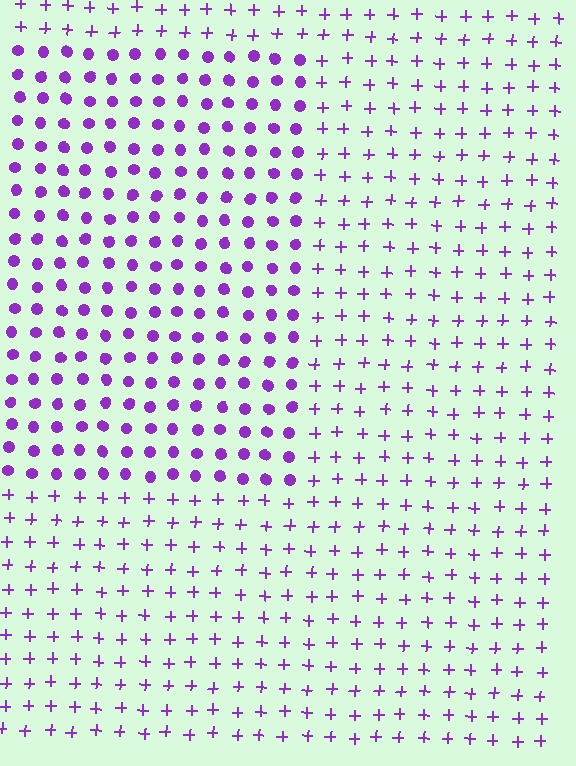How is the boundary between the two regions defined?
The boundary is defined by a change in element shape: circles inside vs. plus signs outside. All elements share the same color and spacing.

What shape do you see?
I see a rectangle.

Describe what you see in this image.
The image is filled with small purple elements arranged in a uniform grid. A rectangle-shaped region contains circles, while the surrounding area contains plus signs. The boundary is defined purely by the change in element shape.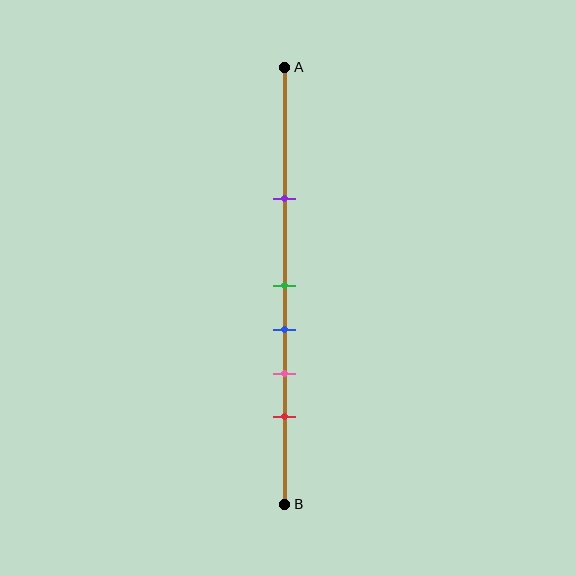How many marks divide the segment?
There are 5 marks dividing the segment.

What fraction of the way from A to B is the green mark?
The green mark is approximately 50% (0.5) of the way from A to B.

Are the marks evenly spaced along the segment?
No, the marks are not evenly spaced.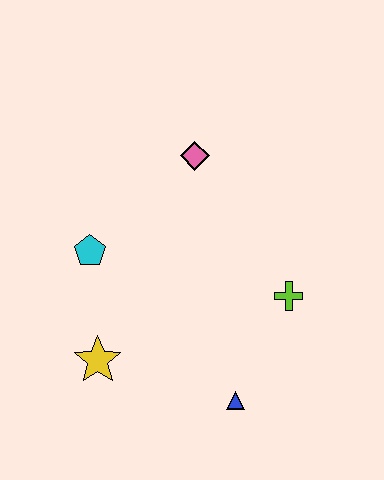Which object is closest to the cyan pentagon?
The yellow star is closest to the cyan pentagon.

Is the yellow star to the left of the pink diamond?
Yes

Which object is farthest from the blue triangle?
The pink diamond is farthest from the blue triangle.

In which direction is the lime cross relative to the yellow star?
The lime cross is to the right of the yellow star.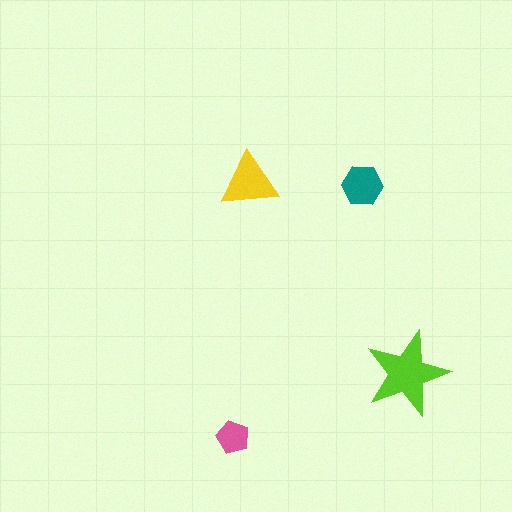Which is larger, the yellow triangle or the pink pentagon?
The yellow triangle.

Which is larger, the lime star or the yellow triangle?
The lime star.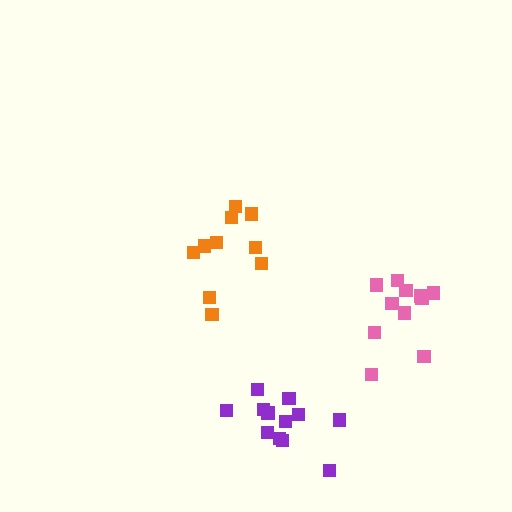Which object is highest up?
The orange cluster is topmost.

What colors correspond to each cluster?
The clusters are colored: pink, orange, purple.